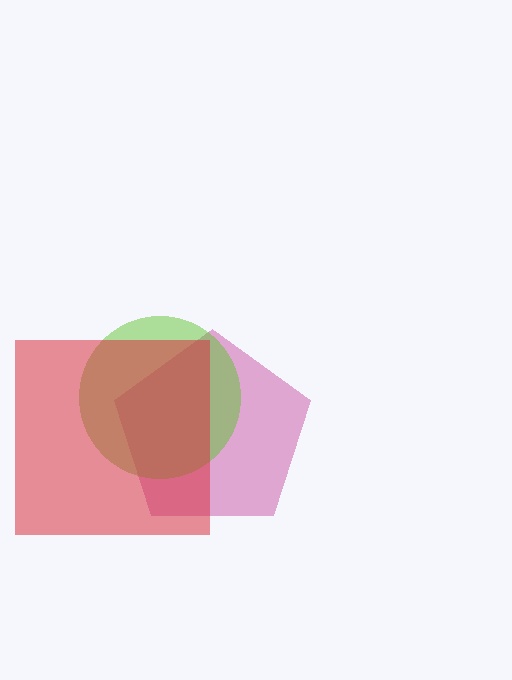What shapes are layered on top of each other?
The layered shapes are: a magenta pentagon, a lime circle, a red square.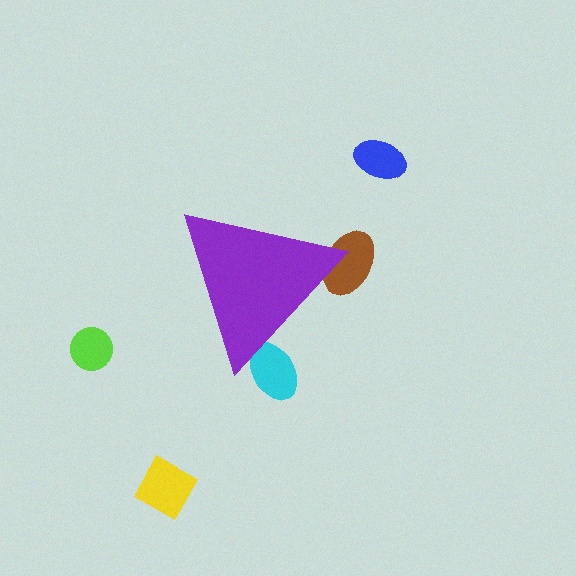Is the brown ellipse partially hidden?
Yes, the brown ellipse is partially hidden behind the purple triangle.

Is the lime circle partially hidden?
No, the lime circle is fully visible.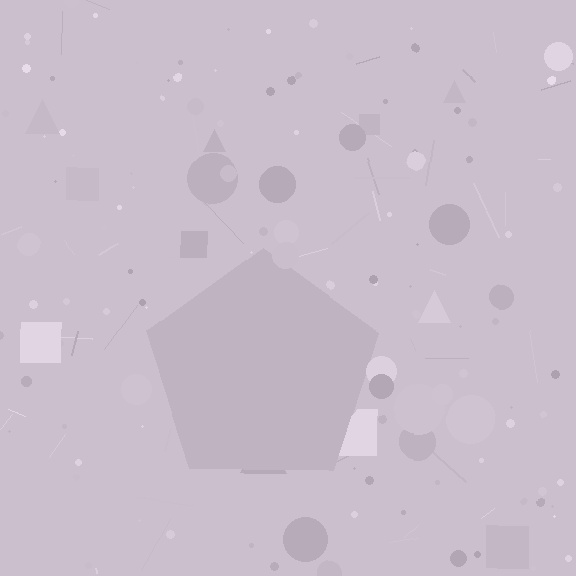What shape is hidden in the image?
A pentagon is hidden in the image.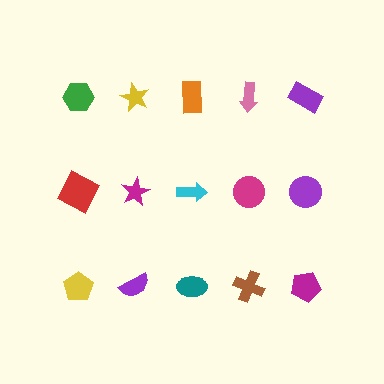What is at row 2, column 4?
A magenta circle.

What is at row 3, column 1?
A yellow pentagon.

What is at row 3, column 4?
A brown cross.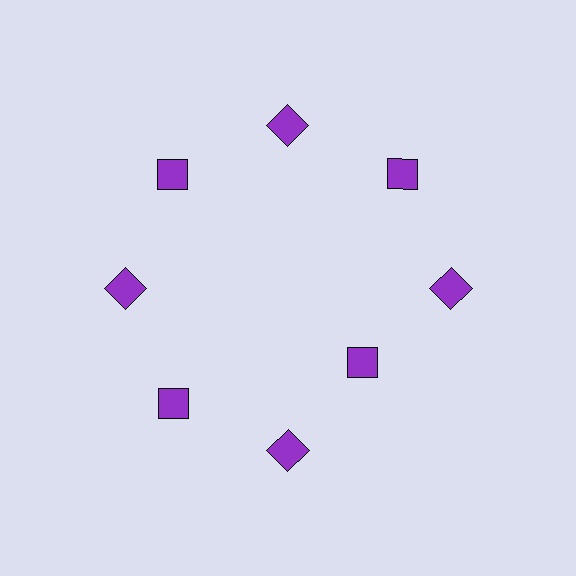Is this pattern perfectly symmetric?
No. The 8 purple squares are arranged in a ring, but one element near the 4 o'clock position is pulled inward toward the center, breaking the 8-fold rotational symmetry.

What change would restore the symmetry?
The symmetry would be restored by moving it outward, back onto the ring so that all 8 squares sit at equal angles and equal distance from the center.